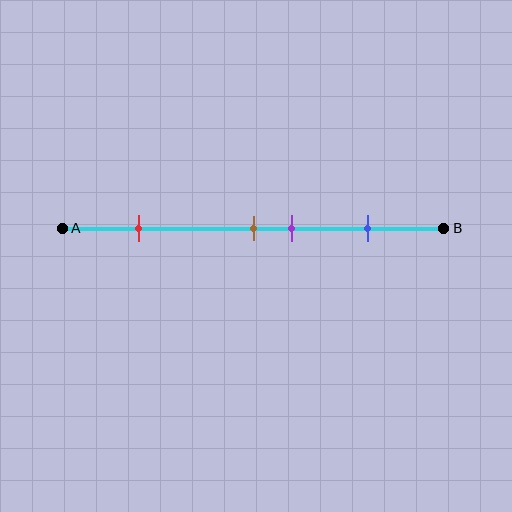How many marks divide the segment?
There are 4 marks dividing the segment.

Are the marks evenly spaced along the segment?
No, the marks are not evenly spaced.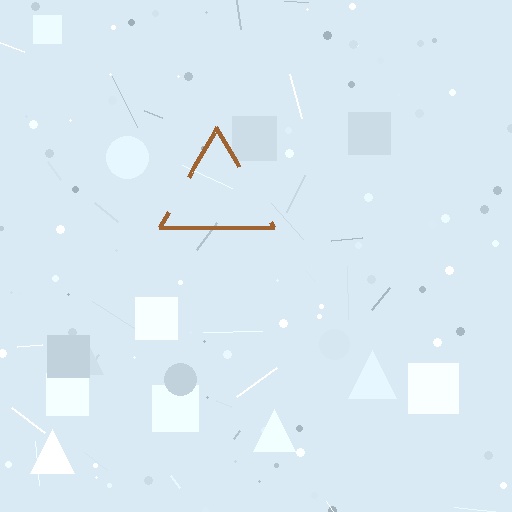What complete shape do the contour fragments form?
The contour fragments form a triangle.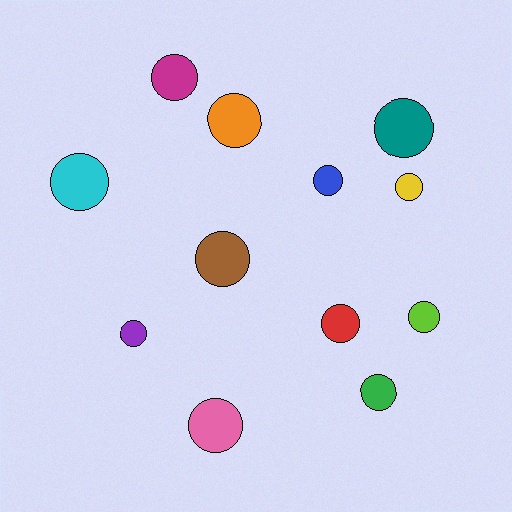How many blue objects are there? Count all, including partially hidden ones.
There is 1 blue object.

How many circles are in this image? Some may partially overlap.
There are 12 circles.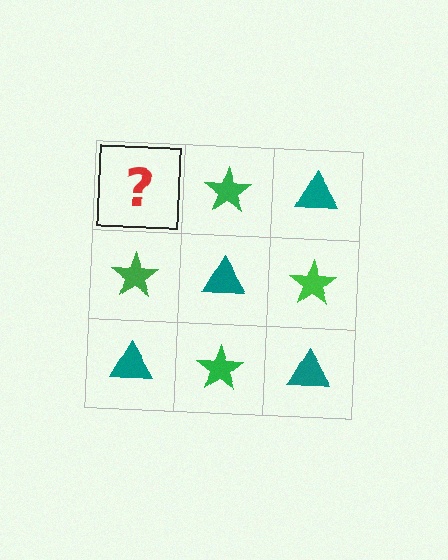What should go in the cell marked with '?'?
The missing cell should contain a teal triangle.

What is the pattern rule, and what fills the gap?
The rule is that it alternates teal triangle and green star in a checkerboard pattern. The gap should be filled with a teal triangle.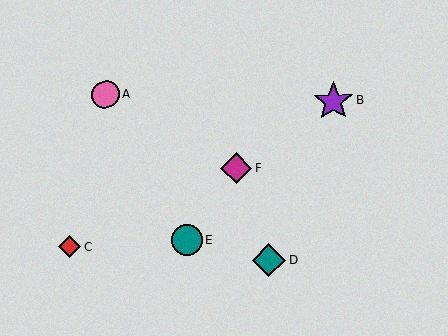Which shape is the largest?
The purple star (labeled B) is the largest.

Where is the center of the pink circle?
The center of the pink circle is at (105, 95).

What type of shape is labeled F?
Shape F is a magenta diamond.